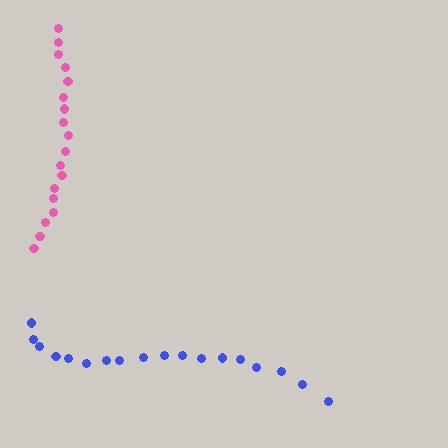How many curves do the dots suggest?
There are 2 distinct paths.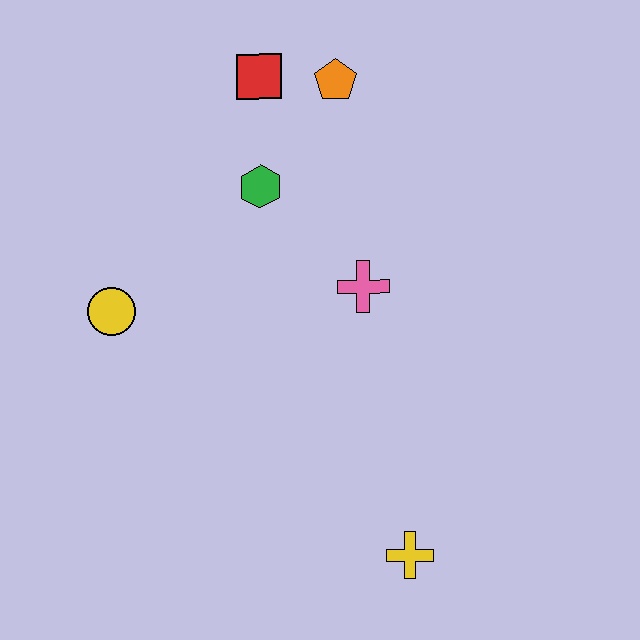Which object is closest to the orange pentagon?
The red square is closest to the orange pentagon.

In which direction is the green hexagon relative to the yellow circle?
The green hexagon is to the right of the yellow circle.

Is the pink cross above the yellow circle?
Yes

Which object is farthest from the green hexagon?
The yellow cross is farthest from the green hexagon.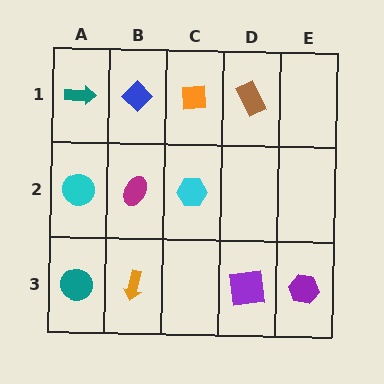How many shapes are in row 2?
3 shapes.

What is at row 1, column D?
A brown rectangle.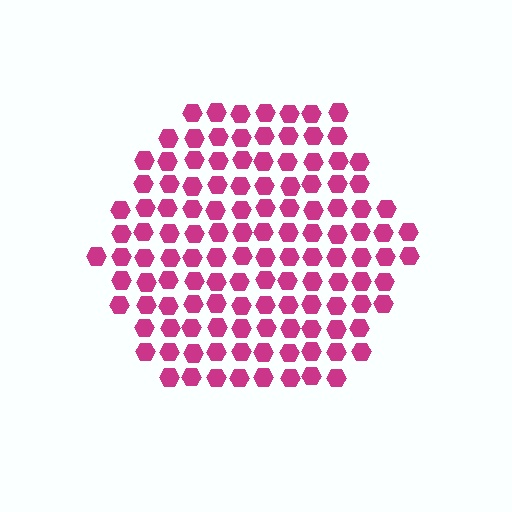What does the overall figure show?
The overall figure shows a hexagon.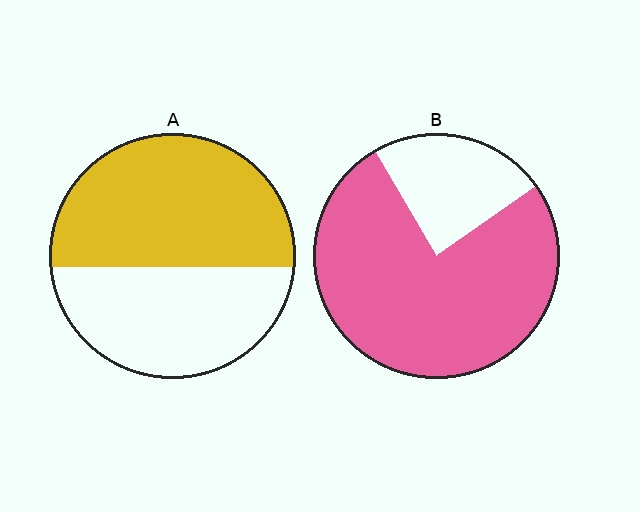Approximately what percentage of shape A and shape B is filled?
A is approximately 55% and B is approximately 75%.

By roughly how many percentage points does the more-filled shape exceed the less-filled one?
By roughly 20 percentage points (B over A).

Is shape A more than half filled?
Yes.